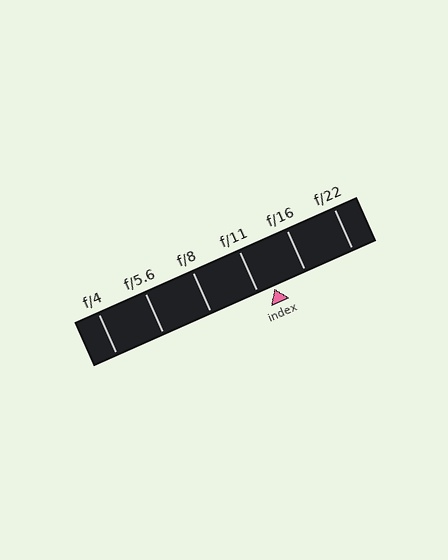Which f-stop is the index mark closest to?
The index mark is closest to f/11.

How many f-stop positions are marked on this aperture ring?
There are 6 f-stop positions marked.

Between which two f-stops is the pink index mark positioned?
The index mark is between f/11 and f/16.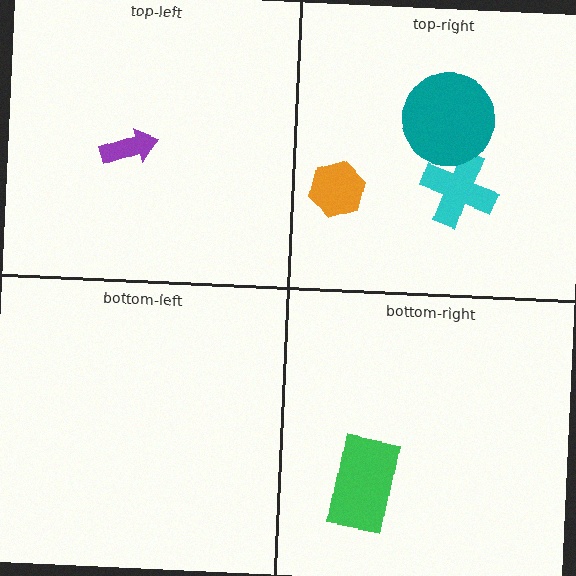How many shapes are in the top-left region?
1.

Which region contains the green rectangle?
The bottom-right region.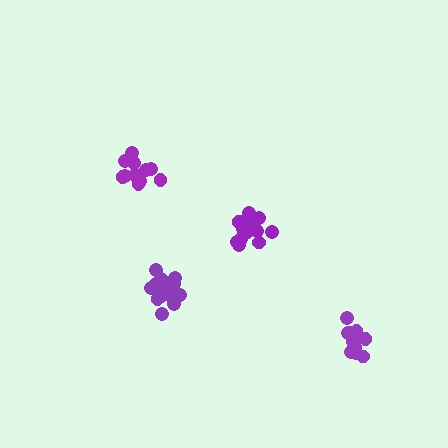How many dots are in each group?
Group 1: 11 dots, Group 2: 15 dots, Group 3: 13 dots, Group 4: 16 dots (55 total).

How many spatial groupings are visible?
There are 4 spatial groupings.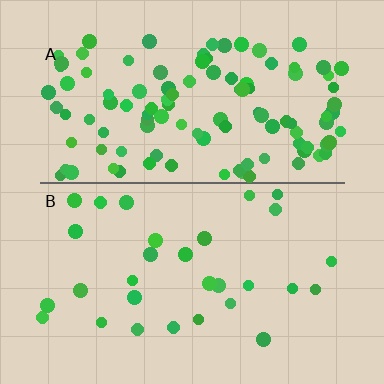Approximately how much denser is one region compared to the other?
Approximately 3.8× — region A over region B.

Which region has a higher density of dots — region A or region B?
A (the top).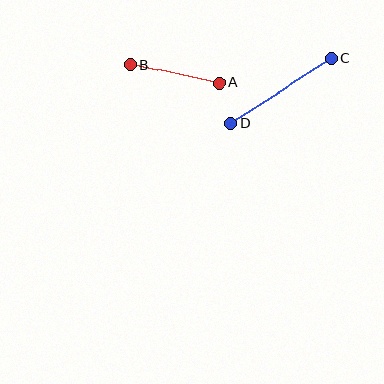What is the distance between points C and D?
The distance is approximately 120 pixels.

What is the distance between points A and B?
The distance is approximately 91 pixels.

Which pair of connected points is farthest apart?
Points C and D are farthest apart.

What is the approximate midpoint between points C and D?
The midpoint is at approximately (281, 91) pixels.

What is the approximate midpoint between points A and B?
The midpoint is at approximately (175, 74) pixels.